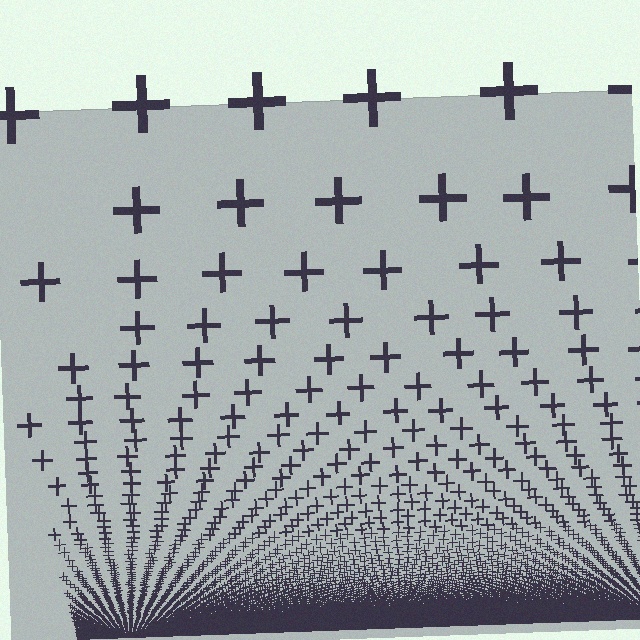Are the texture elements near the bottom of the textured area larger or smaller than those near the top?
Smaller. The gradient is inverted — elements near the bottom are smaller and denser.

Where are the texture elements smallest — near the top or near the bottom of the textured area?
Near the bottom.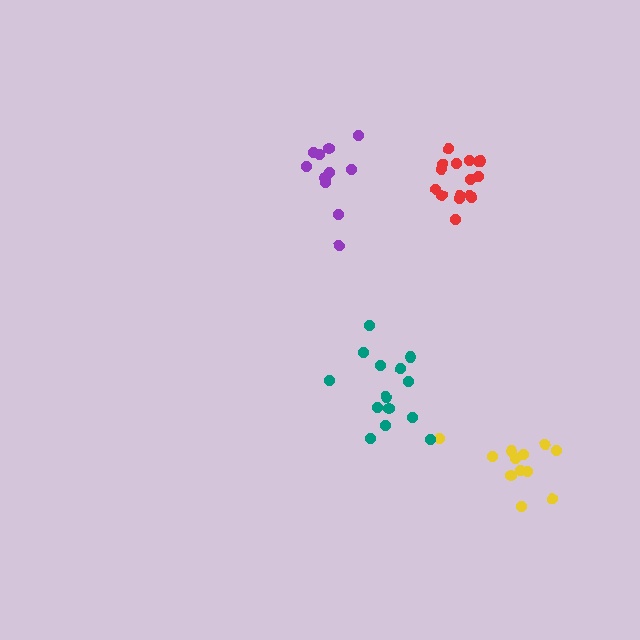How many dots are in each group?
Group 1: 11 dots, Group 2: 12 dots, Group 3: 16 dots, Group 4: 14 dots (53 total).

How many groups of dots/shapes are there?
There are 4 groups.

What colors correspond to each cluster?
The clusters are colored: purple, yellow, red, teal.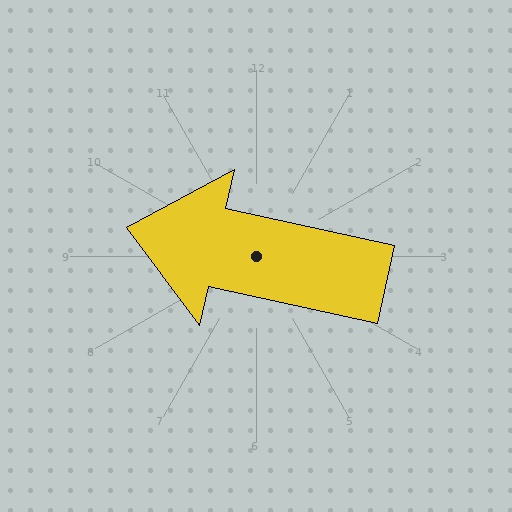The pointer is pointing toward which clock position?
Roughly 9 o'clock.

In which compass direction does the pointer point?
West.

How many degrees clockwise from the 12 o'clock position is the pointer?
Approximately 283 degrees.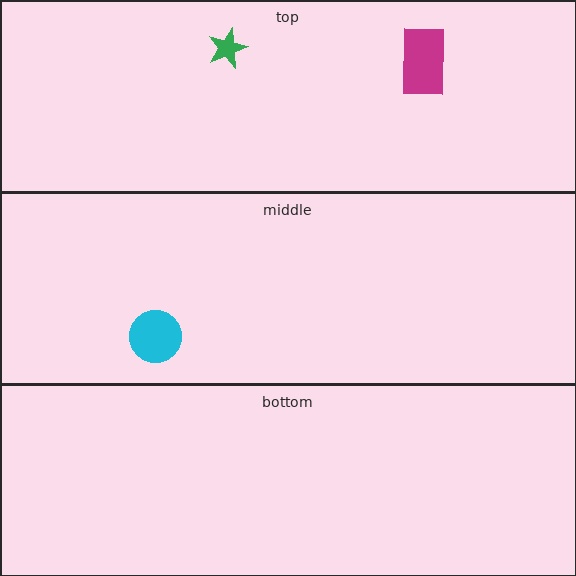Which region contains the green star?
The top region.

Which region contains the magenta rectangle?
The top region.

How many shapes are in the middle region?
1.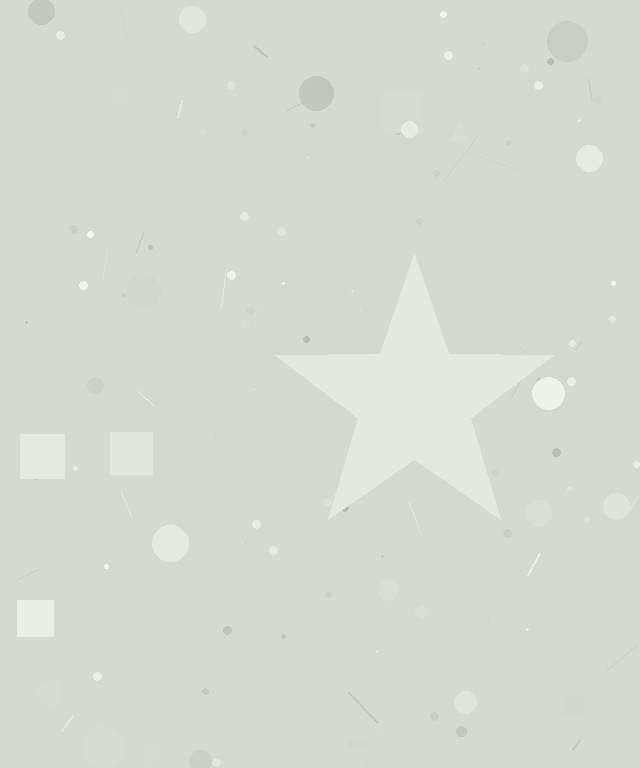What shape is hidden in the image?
A star is hidden in the image.